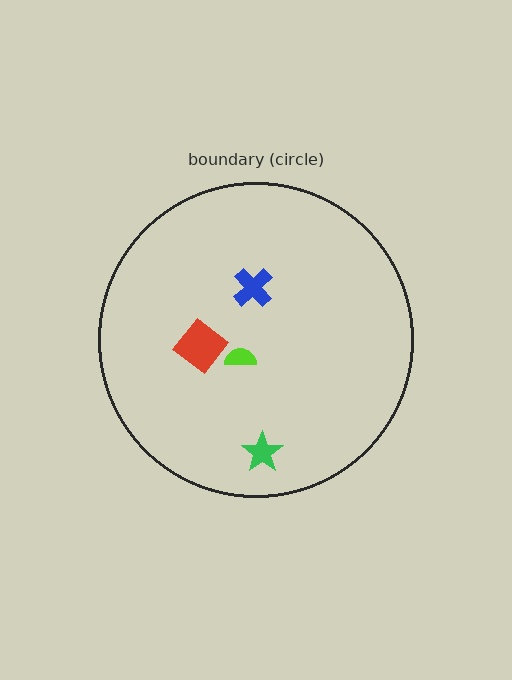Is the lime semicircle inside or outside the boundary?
Inside.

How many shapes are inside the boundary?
4 inside, 0 outside.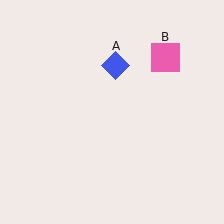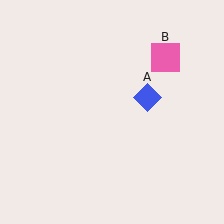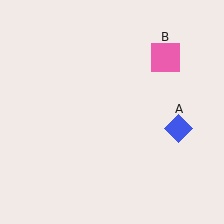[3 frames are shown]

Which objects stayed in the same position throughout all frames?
Pink square (object B) remained stationary.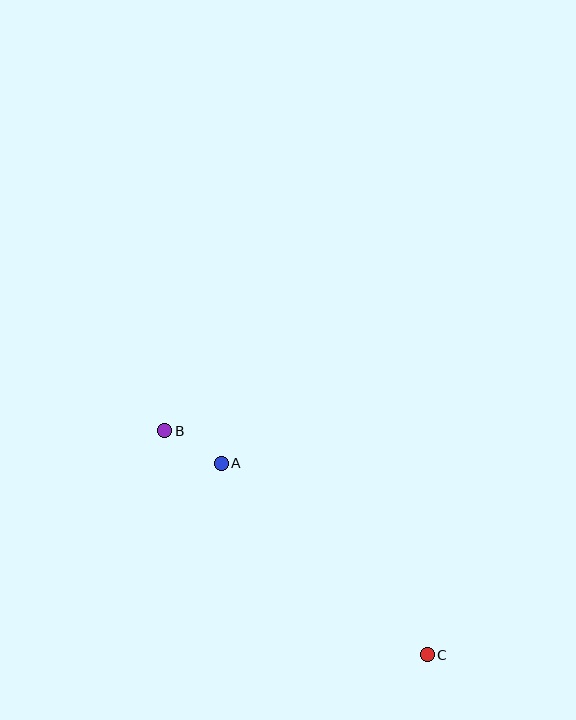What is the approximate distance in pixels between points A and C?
The distance between A and C is approximately 281 pixels.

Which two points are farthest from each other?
Points B and C are farthest from each other.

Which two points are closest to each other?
Points A and B are closest to each other.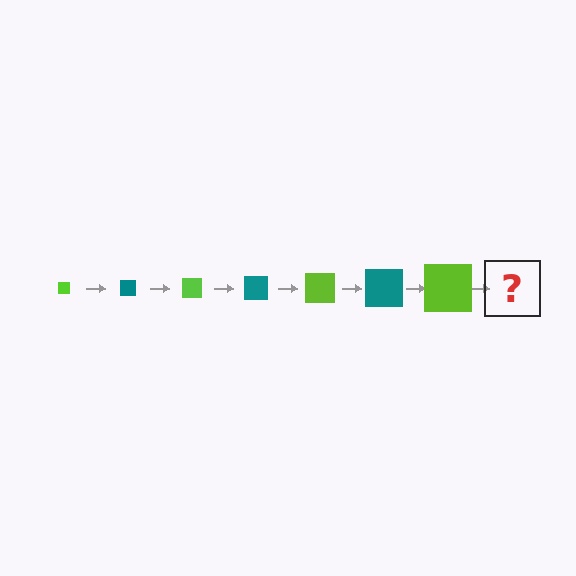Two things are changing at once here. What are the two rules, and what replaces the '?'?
The two rules are that the square grows larger each step and the color cycles through lime and teal. The '?' should be a teal square, larger than the previous one.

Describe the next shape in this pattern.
It should be a teal square, larger than the previous one.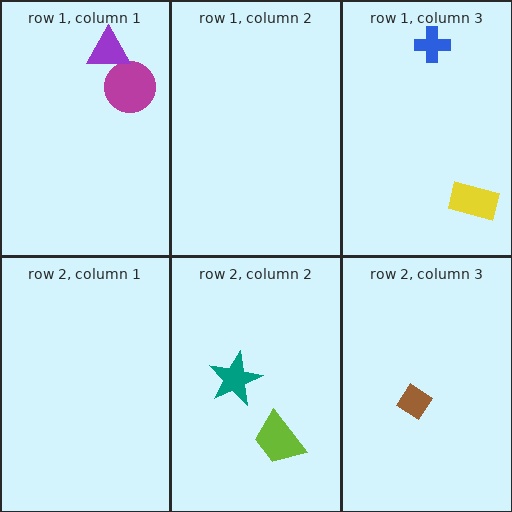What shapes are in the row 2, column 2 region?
The teal star, the lime trapezoid.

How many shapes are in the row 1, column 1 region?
2.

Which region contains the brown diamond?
The row 2, column 3 region.